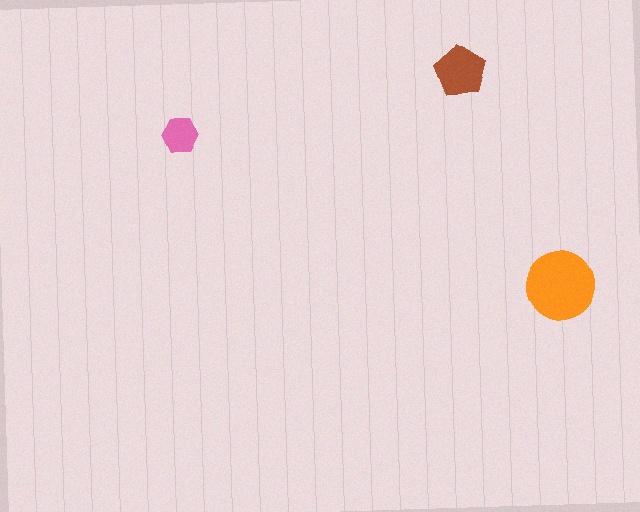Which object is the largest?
The orange circle.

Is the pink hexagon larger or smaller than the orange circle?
Smaller.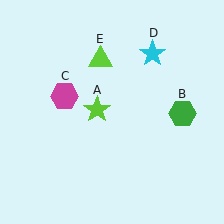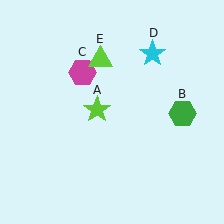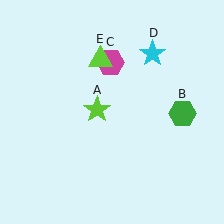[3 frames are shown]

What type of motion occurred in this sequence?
The magenta hexagon (object C) rotated clockwise around the center of the scene.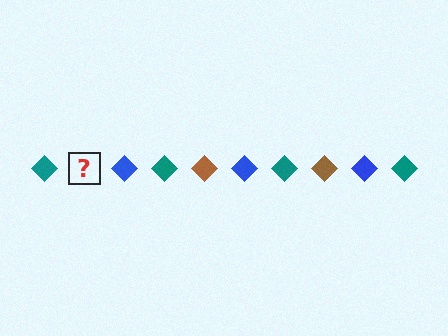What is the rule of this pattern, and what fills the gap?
The rule is that the pattern cycles through teal, brown, blue diamonds. The gap should be filled with a brown diamond.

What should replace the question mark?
The question mark should be replaced with a brown diamond.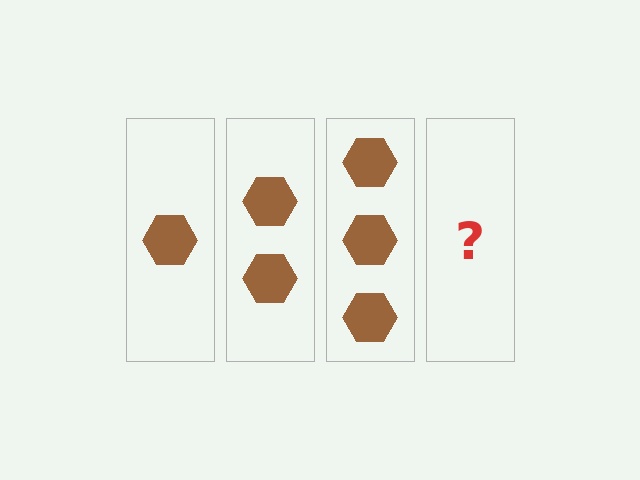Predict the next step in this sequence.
The next step is 4 hexagons.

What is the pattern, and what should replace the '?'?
The pattern is that each step adds one more hexagon. The '?' should be 4 hexagons.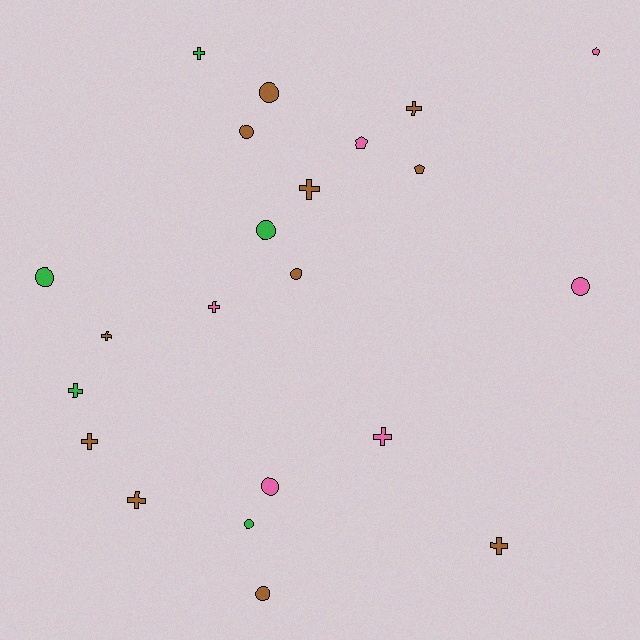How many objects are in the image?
There are 22 objects.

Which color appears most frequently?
Brown, with 11 objects.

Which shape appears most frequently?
Cross, with 10 objects.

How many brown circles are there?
There are 4 brown circles.